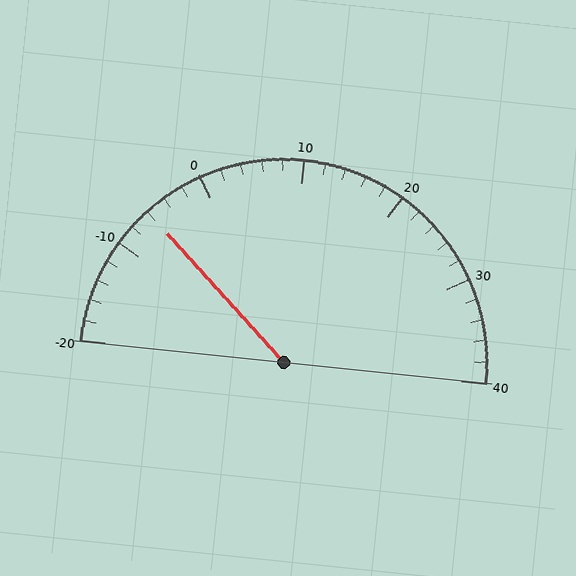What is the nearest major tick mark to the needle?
The nearest major tick mark is -10.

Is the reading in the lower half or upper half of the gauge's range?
The reading is in the lower half of the range (-20 to 40).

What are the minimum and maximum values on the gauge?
The gauge ranges from -20 to 40.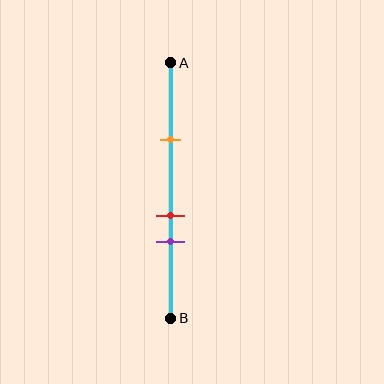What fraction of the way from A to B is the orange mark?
The orange mark is approximately 30% (0.3) of the way from A to B.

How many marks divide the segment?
There are 3 marks dividing the segment.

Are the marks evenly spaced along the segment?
No, the marks are not evenly spaced.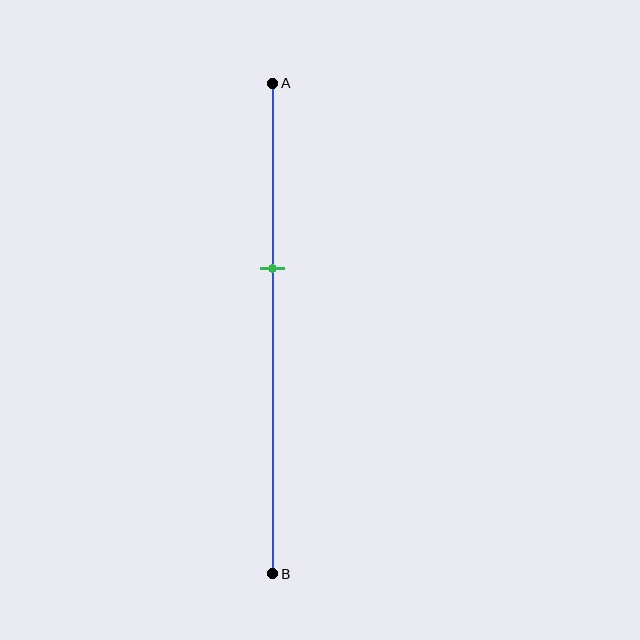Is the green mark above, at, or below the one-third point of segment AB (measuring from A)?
The green mark is below the one-third point of segment AB.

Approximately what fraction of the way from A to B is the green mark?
The green mark is approximately 40% of the way from A to B.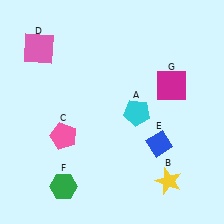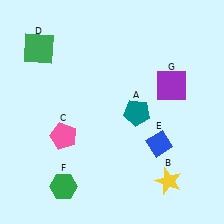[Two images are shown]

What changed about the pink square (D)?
In Image 1, D is pink. In Image 2, it changed to green.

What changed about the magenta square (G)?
In Image 1, G is magenta. In Image 2, it changed to purple.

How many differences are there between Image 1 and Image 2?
There are 3 differences between the two images.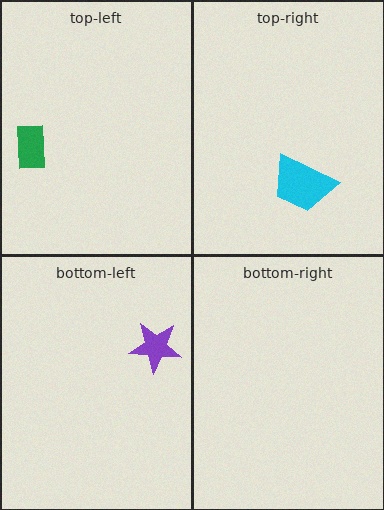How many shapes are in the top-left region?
1.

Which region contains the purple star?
The bottom-left region.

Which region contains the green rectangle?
The top-left region.